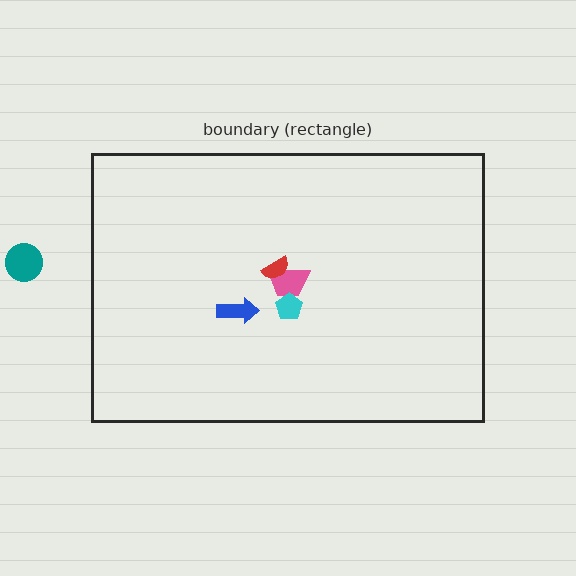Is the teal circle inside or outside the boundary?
Outside.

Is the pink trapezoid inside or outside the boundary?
Inside.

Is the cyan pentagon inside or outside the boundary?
Inside.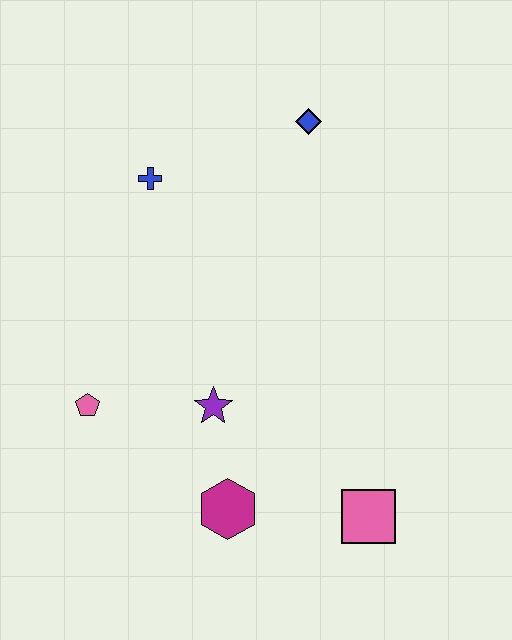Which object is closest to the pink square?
The magenta hexagon is closest to the pink square.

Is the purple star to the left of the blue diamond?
Yes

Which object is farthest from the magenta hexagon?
The blue diamond is farthest from the magenta hexagon.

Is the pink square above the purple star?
No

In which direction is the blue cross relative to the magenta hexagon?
The blue cross is above the magenta hexagon.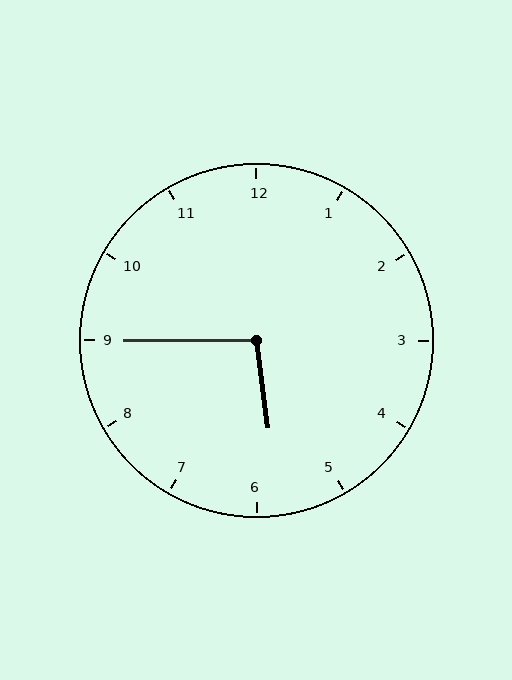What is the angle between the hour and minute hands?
Approximately 98 degrees.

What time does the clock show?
5:45.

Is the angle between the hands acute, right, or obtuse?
It is obtuse.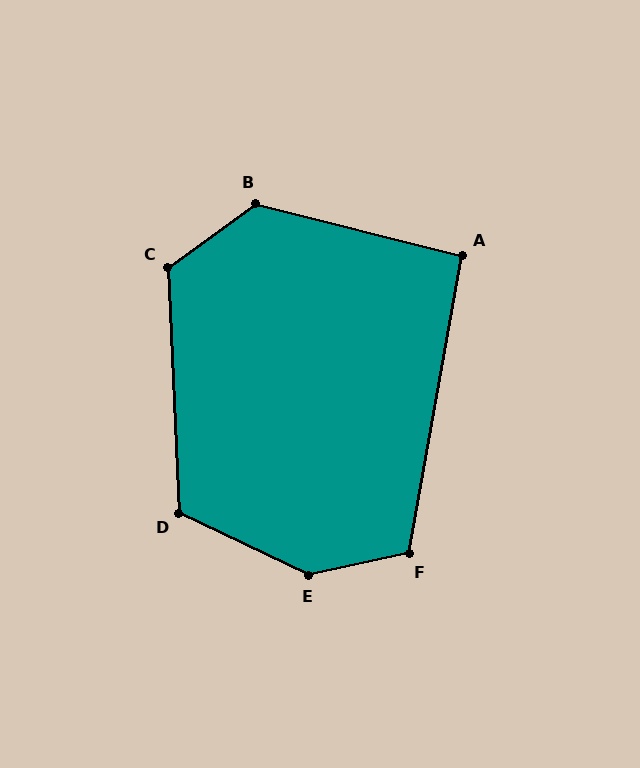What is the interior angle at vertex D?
Approximately 118 degrees (obtuse).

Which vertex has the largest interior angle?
E, at approximately 142 degrees.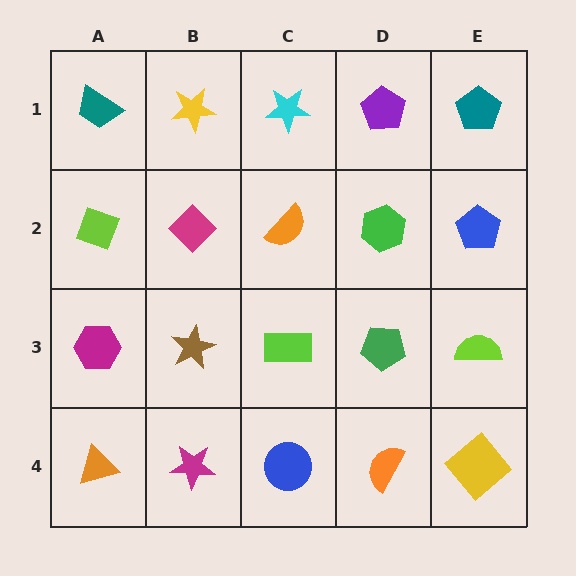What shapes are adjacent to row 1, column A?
A lime diamond (row 2, column A), a yellow star (row 1, column B).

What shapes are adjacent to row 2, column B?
A yellow star (row 1, column B), a brown star (row 3, column B), a lime diamond (row 2, column A), an orange semicircle (row 2, column C).